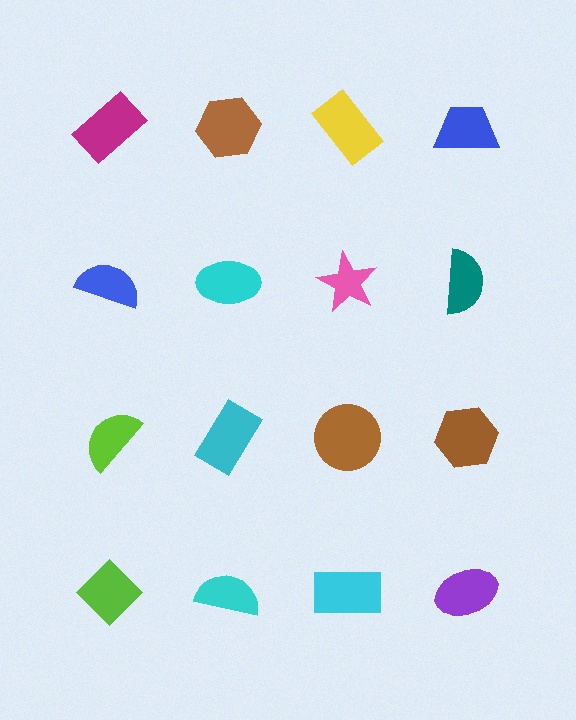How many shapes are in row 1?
4 shapes.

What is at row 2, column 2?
A cyan ellipse.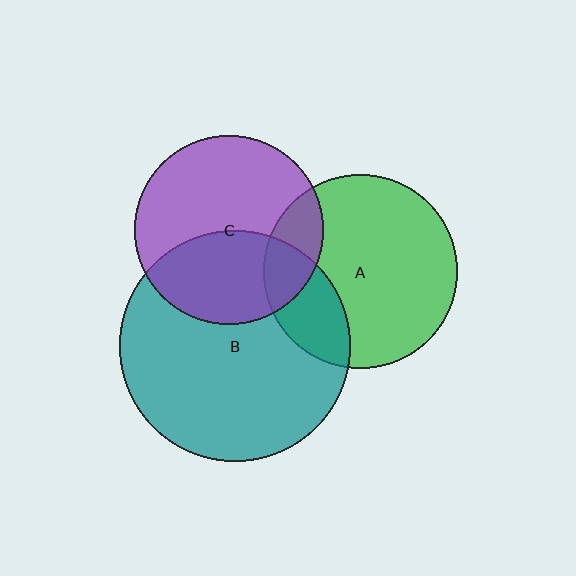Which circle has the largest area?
Circle B (teal).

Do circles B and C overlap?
Yes.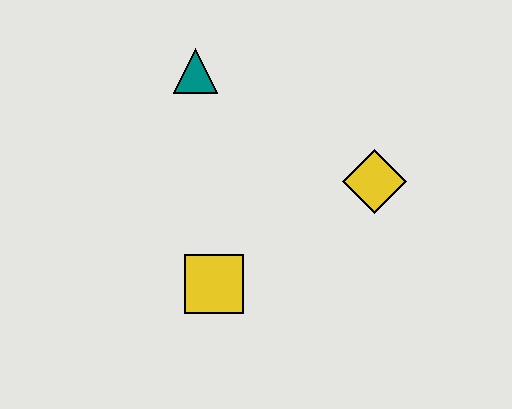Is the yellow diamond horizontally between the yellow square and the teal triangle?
No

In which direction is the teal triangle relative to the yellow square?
The teal triangle is above the yellow square.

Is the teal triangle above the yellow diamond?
Yes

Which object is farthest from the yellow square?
The teal triangle is farthest from the yellow square.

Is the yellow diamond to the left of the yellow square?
No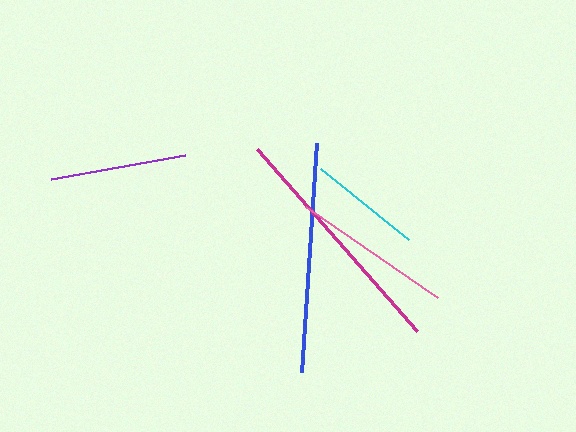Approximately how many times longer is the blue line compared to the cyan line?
The blue line is approximately 2.0 times the length of the cyan line.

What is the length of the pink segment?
The pink segment is approximately 161 pixels long.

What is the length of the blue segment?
The blue segment is approximately 230 pixels long.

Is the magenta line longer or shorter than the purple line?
The magenta line is longer than the purple line.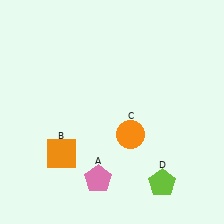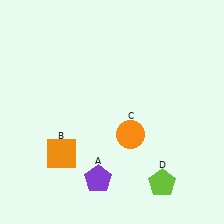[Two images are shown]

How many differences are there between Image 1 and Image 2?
There is 1 difference between the two images.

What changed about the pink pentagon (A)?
In Image 1, A is pink. In Image 2, it changed to purple.